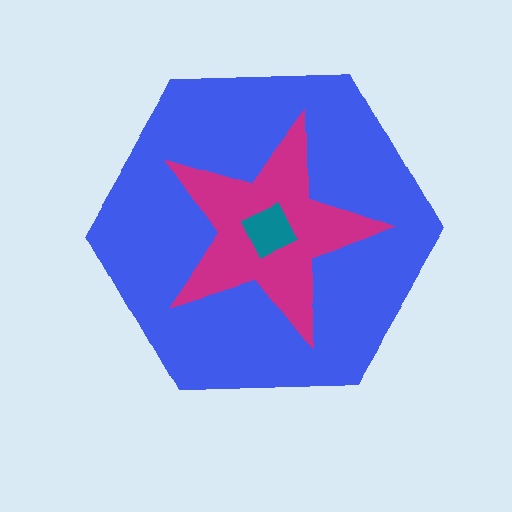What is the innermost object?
The teal diamond.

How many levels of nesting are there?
3.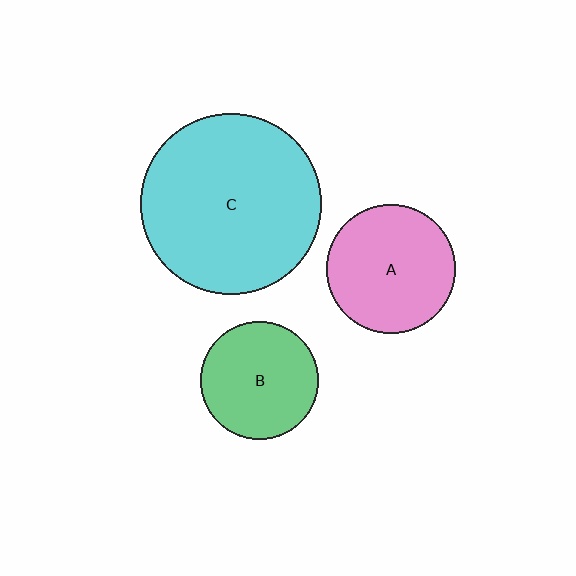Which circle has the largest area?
Circle C (cyan).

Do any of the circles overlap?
No, none of the circles overlap.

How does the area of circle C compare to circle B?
Approximately 2.4 times.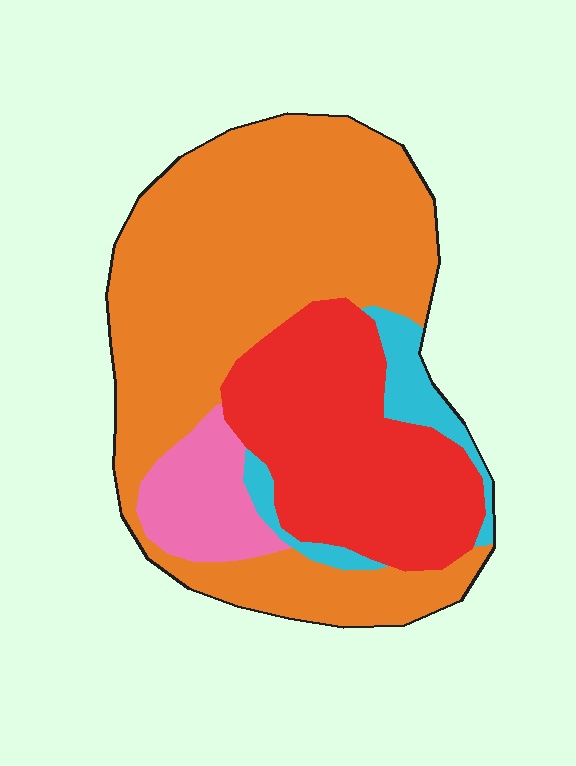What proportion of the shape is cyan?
Cyan covers 7% of the shape.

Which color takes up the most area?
Orange, at roughly 55%.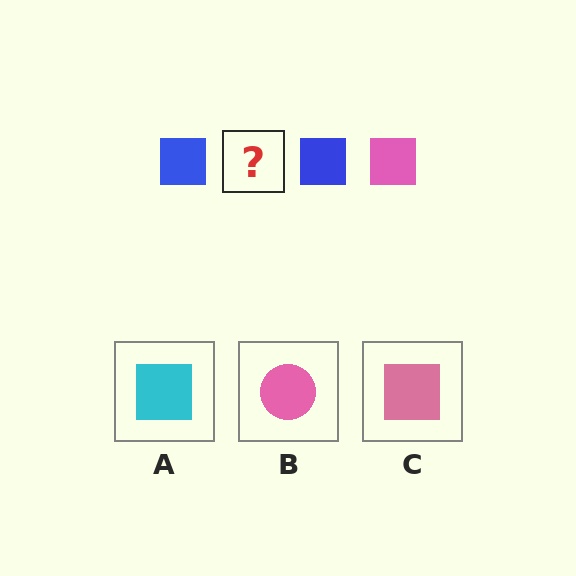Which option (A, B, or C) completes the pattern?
C.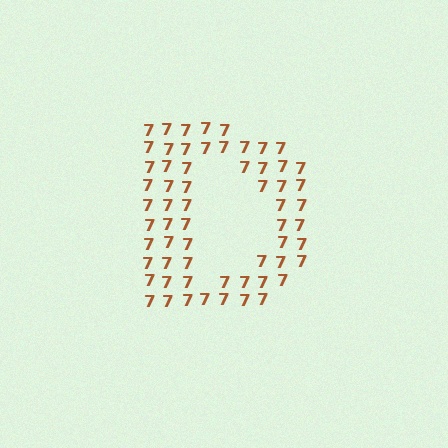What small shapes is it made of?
It is made of small digit 7's.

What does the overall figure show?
The overall figure shows the letter D.